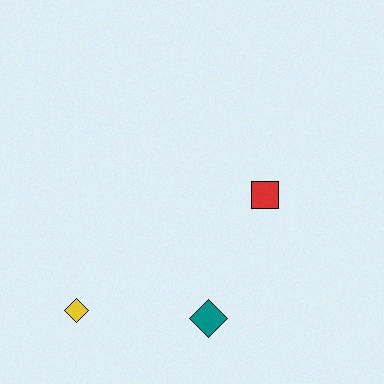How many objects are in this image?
There are 3 objects.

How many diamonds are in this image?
There are 2 diamonds.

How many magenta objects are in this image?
There are no magenta objects.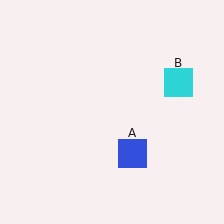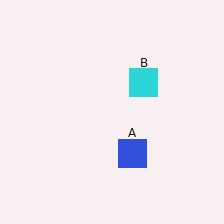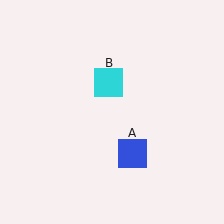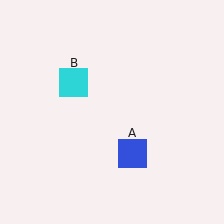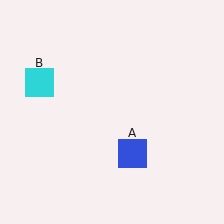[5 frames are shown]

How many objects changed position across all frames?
1 object changed position: cyan square (object B).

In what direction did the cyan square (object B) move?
The cyan square (object B) moved left.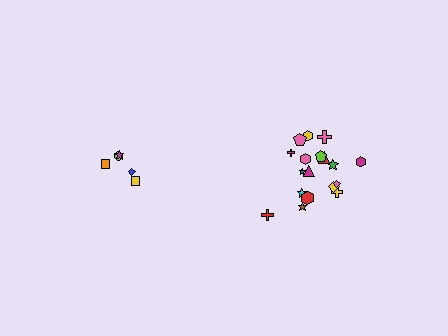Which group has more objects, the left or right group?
The right group.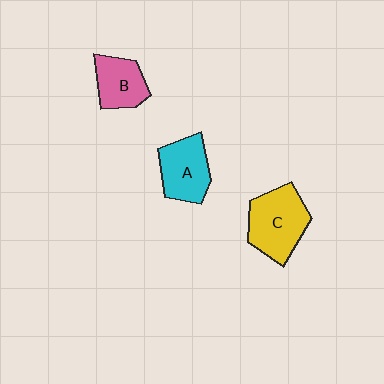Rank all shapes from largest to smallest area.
From largest to smallest: C (yellow), A (cyan), B (pink).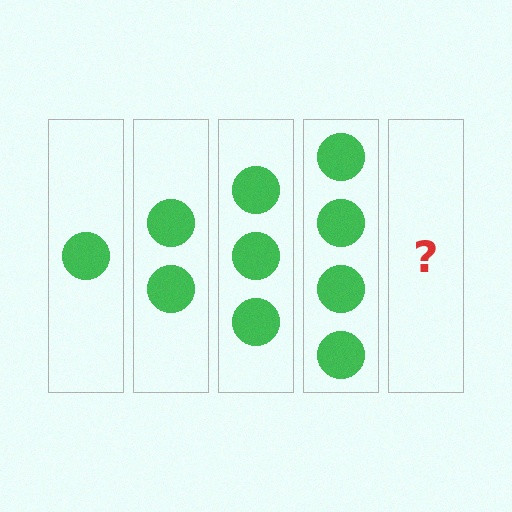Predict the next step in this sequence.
The next step is 5 circles.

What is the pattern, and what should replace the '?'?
The pattern is that each step adds one more circle. The '?' should be 5 circles.